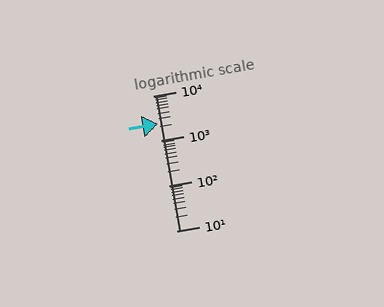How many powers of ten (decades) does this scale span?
The scale spans 3 decades, from 10 to 10000.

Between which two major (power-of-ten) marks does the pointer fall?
The pointer is between 1000 and 10000.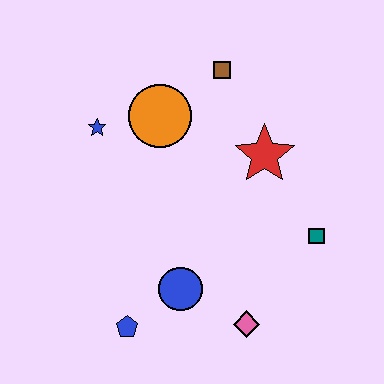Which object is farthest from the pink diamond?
The brown square is farthest from the pink diamond.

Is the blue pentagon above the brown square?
No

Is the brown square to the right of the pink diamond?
No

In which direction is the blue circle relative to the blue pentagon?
The blue circle is to the right of the blue pentagon.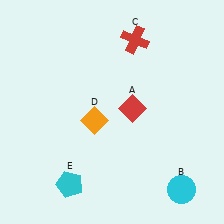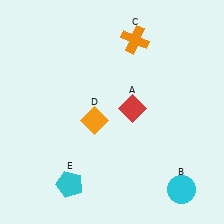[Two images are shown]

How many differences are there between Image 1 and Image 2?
There is 1 difference between the two images.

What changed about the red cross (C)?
In Image 1, C is red. In Image 2, it changed to orange.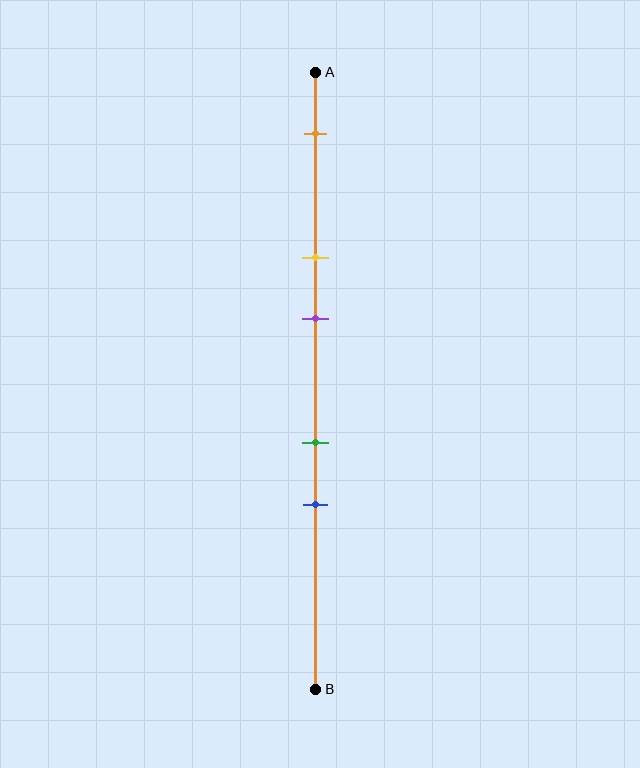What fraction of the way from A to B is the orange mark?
The orange mark is approximately 10% (0.1) of the way from A to B.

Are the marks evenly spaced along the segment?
No, the marks are not evenly spaced.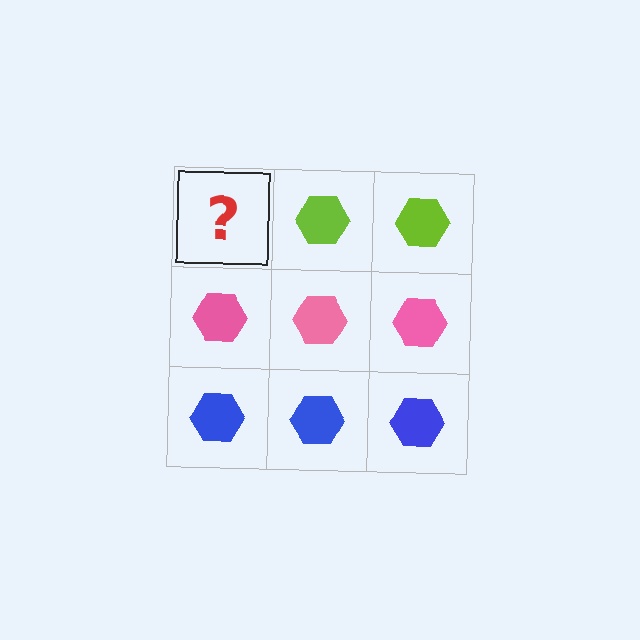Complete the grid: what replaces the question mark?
The question mark should be replaced with a lime hexagon.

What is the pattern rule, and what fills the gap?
The rule is that each row has a consistent color. The gap should be filled with a lime hexagon.